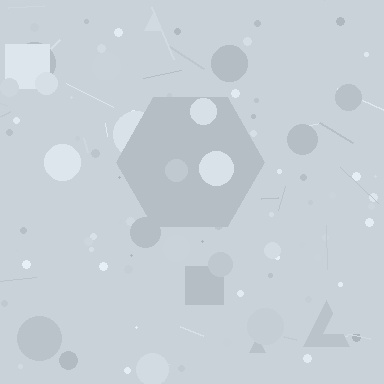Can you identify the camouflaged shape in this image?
The camouflaged shape is a hexagon.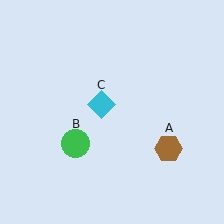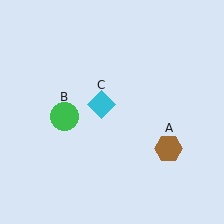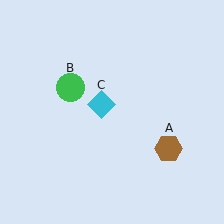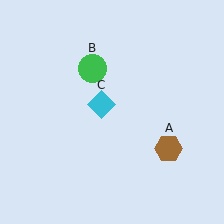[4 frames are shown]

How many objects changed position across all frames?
1 object changed position: green circle (object B).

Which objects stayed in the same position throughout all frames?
Brown hexagon (object A) and cyan diamond (object C) remained stationary.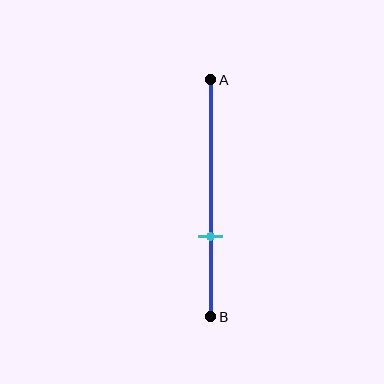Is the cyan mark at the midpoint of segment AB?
No, the mark is at about 65% from A, not at the 50% midpoint.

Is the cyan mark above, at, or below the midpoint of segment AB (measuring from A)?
The cyan mark is below the midpoint of segment AB.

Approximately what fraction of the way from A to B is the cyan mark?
The cyan mark is approximately 65% of the way from A to B.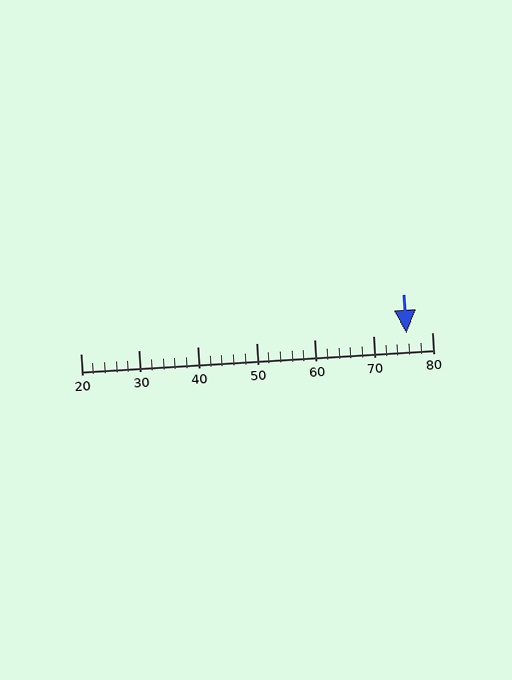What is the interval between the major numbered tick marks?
The major tick marks are spaced 10 units apart.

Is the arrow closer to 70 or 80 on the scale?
The arrow is closer to 80.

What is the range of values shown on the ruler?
The ruler shows values from 20 to 80.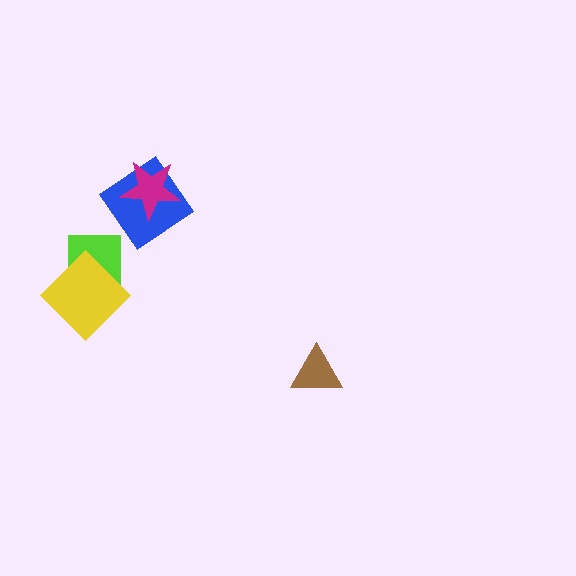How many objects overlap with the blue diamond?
1 object overlaps with the blue diamond.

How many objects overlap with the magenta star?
1 object overlaps with the magenta star.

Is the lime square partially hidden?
Yes, it is partially covered by another shape.